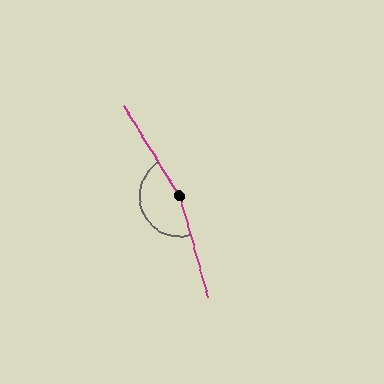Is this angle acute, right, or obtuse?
It is obtuse.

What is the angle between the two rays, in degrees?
Approximately 164 degrees.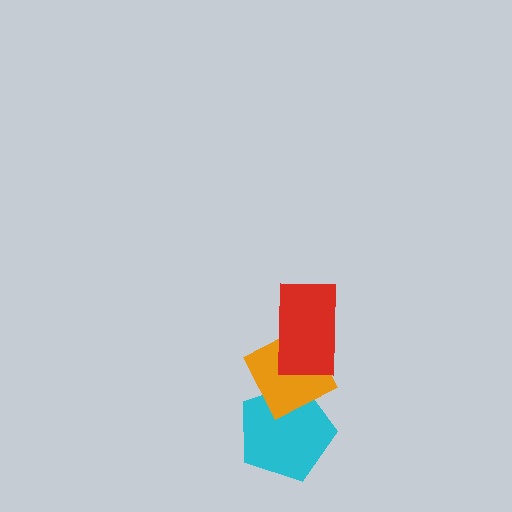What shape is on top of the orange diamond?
The red rectangle is on top of the orange diamond.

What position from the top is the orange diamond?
The orange diamond is 2nd from the top.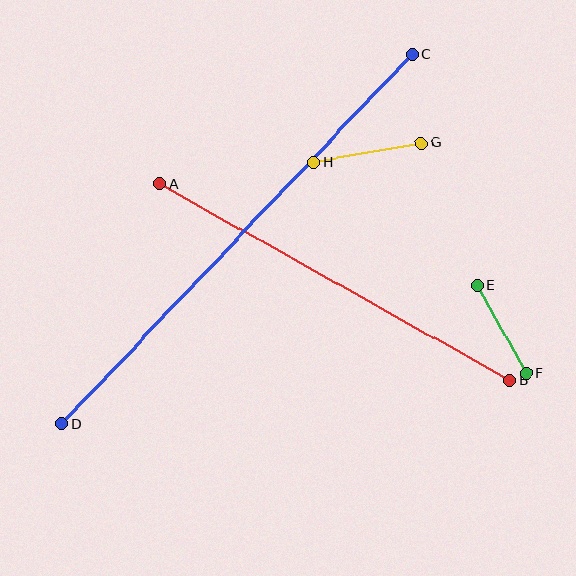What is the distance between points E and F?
The distance is approximately 100 pixels.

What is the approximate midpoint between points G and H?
The midpoint is at approximately (367, 152) pixels.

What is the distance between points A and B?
The distance is approximately 401 pixels.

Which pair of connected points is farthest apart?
Points C and D are farthest apart.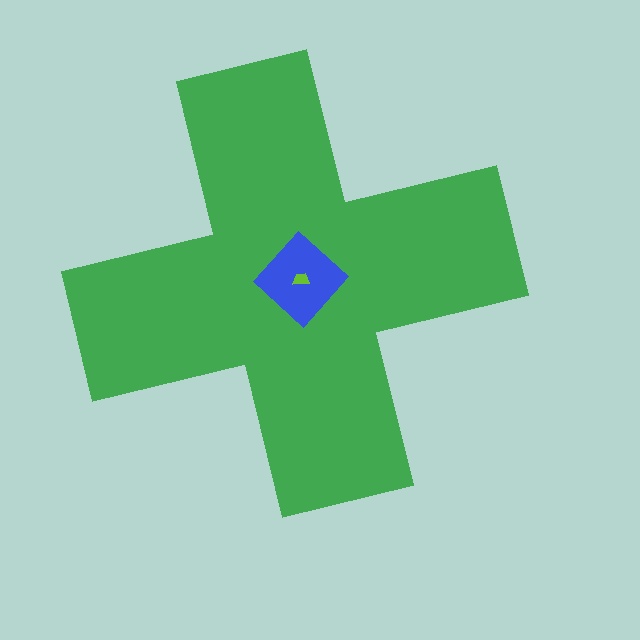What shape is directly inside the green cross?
The blue diamond.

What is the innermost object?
The lime trapezoid.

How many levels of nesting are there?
3.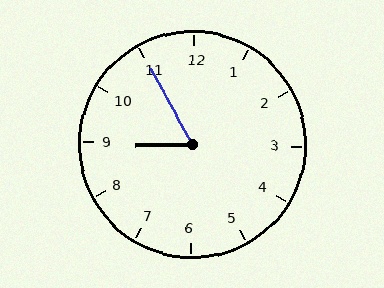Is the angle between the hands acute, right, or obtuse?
It is acute.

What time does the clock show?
8:55.